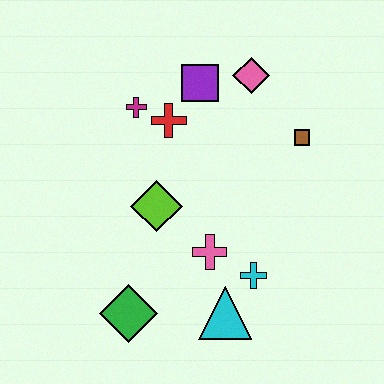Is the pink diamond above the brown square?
Yes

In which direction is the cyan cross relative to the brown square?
The cyan cross is below the brown square.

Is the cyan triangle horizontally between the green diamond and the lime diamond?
No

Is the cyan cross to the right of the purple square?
Yes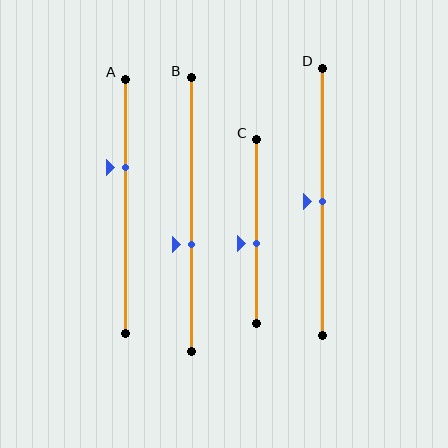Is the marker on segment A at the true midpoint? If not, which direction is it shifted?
No, the marker on segment A is shifted upward by about 15% of the segment length.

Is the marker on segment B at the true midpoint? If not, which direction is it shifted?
No, the marker on segment B is shifted downward by about 11% of the segment length.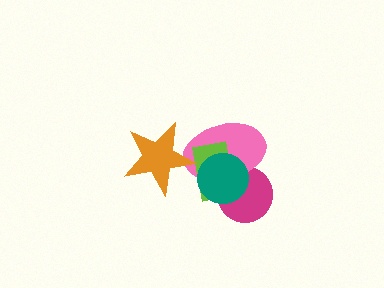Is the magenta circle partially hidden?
Yes, it is partially covered by another shape.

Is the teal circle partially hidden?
No, no other shape covers it.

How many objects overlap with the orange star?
2 objects overlap with the orange star.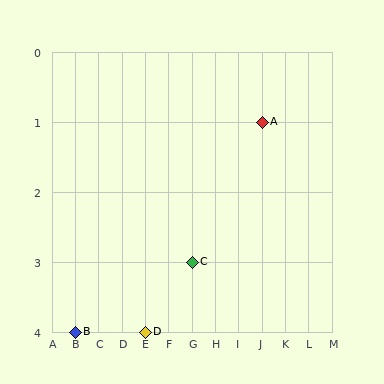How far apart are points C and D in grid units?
Points C and D are 2 columns and 1 row apart (about 2.2 grid units diagonally).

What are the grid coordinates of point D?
Point D is at grid coordinates (E, 4).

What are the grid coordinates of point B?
Point B is at grid coordinates (B, 4).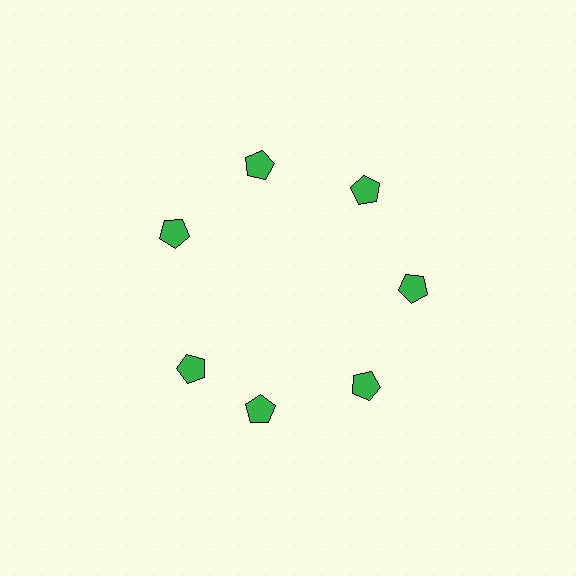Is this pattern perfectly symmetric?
No. The 7 green pentagons are arranged in a ring, but one element near the 8 o'clock position is rotated out of alignment along the ring, breaking the 7-fold rotational symmetry.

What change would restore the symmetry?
The symmetry would be restored by rotating it back into even spacing with its neighbors so that all 7 pentagons sit at equal angles and equal distance from the center.